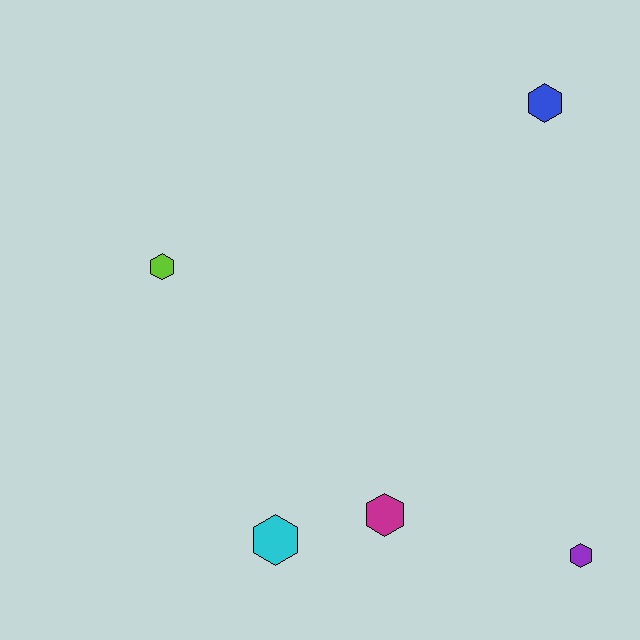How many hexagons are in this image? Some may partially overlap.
There are 5 hexagons.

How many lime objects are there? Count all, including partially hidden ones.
There is 1 lime object.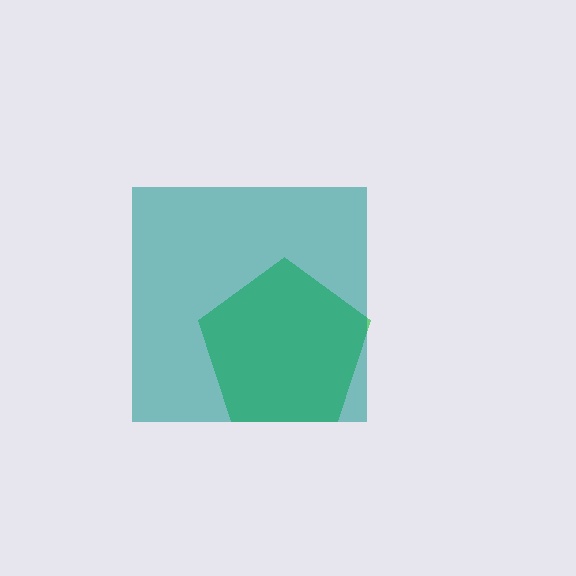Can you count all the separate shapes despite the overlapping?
Yes, there are 2 separate shapes.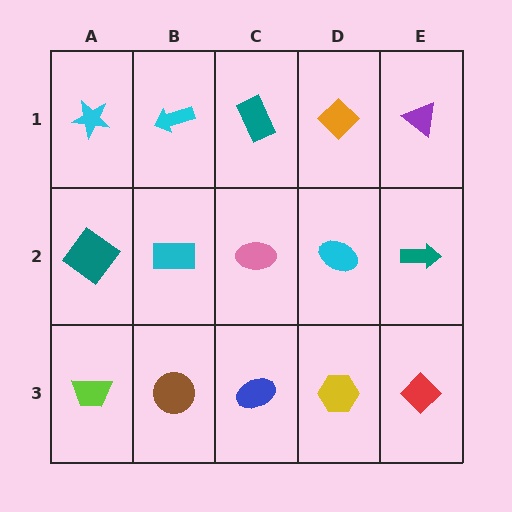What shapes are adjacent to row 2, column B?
A cyan arrow (row 1, column B), a brown circle (row 3, column B), a teal diamond (row 2, column A), a pink ellipse (row 2, column C).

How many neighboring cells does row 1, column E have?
2.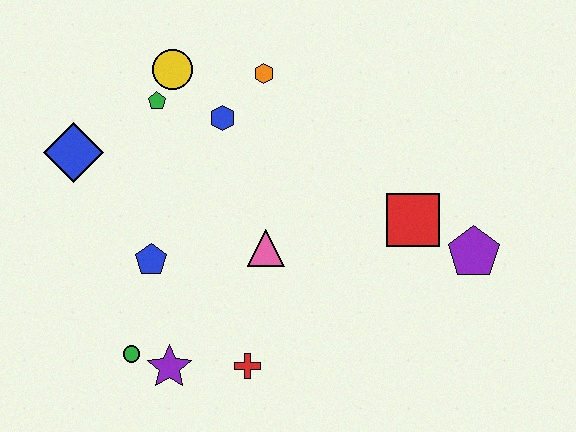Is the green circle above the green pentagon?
No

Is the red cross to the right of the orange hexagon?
No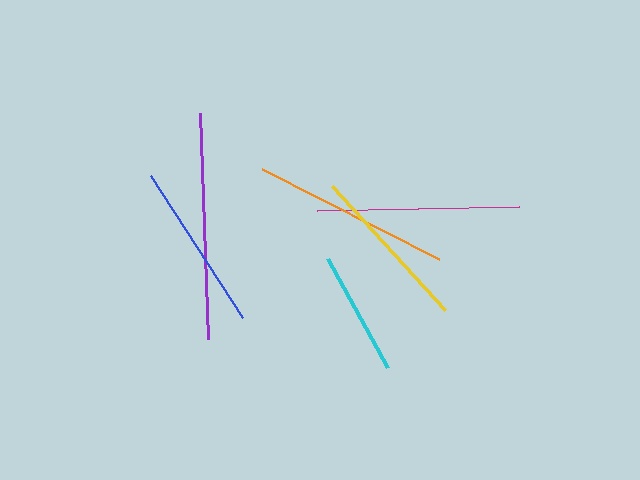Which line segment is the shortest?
The cyan line is the shortest at approximately 124 pixels.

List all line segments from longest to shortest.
From longest to shortest: purple, magenta, orange, blue, yellow, cyan.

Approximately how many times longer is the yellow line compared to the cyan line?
The yellow line is approximately 1.4 times the length of the cyan line.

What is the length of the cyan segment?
The cyan segment is approximately 124 pixels long.